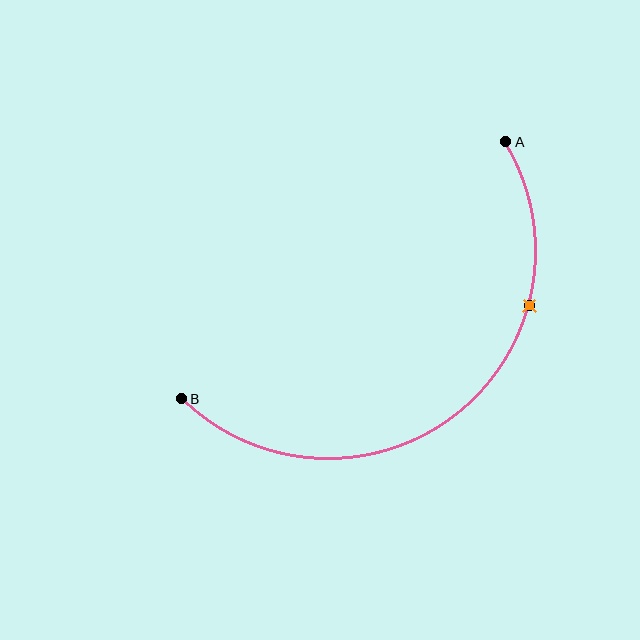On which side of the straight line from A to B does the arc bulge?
The arc bulges below and to the right of the straight line connecting A and B.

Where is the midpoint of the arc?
The arc midpoint is the point on the curve farthest from the straight line joining A and B. It sits below and to the right of that line.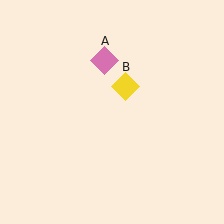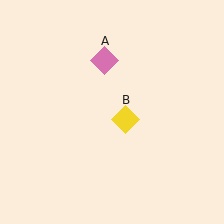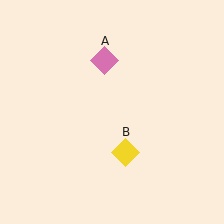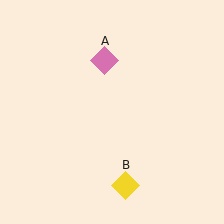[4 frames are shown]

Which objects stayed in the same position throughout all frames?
Pink diamond (object A) remained stationary.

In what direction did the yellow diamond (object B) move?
The yellow diamond (object B) moved down.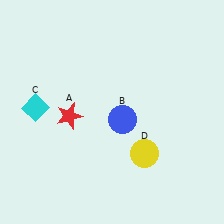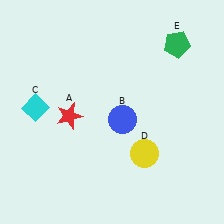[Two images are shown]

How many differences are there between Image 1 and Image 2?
There is 1 difference between the two images.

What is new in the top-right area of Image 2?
A green pentagon (E) was added in the top-right area of Image 2.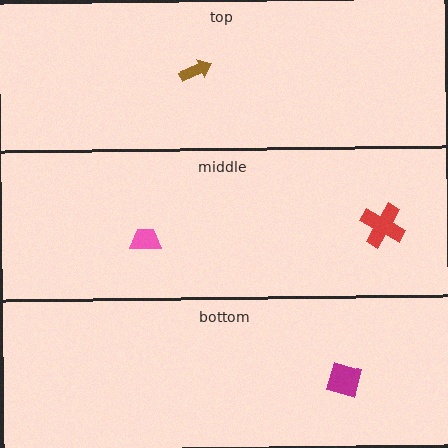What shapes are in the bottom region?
The magenta diamond.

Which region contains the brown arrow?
The top region.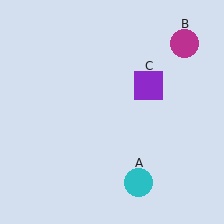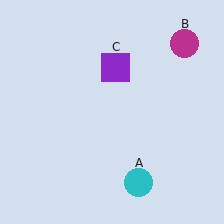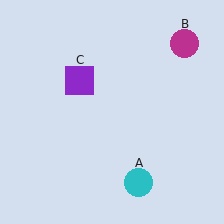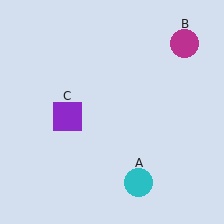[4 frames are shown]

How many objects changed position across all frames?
1 object changed position: purple square (object C).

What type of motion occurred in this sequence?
The purple square (object C) rotated counterclockwise around the center of the scene.